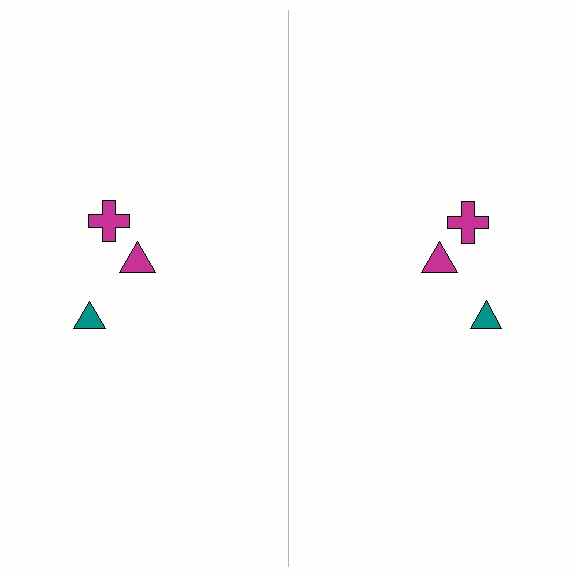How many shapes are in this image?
There are 6 shapes in this image.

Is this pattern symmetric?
Yes, this pattern has bilateral (reflection) symmetry.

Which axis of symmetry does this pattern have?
The pattern has a vertical axis of symmetry running through the center of the image.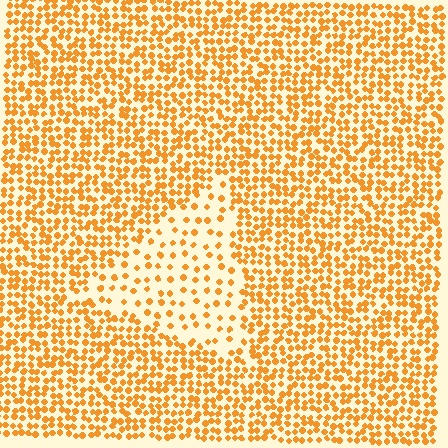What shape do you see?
I see a triangle.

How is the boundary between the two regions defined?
The boundary is defined by a change in element density (approximately 2.5x ratio). All elements are the same color, size, and shape.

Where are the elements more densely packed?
The elements are more densely packed outside the triangle boundary.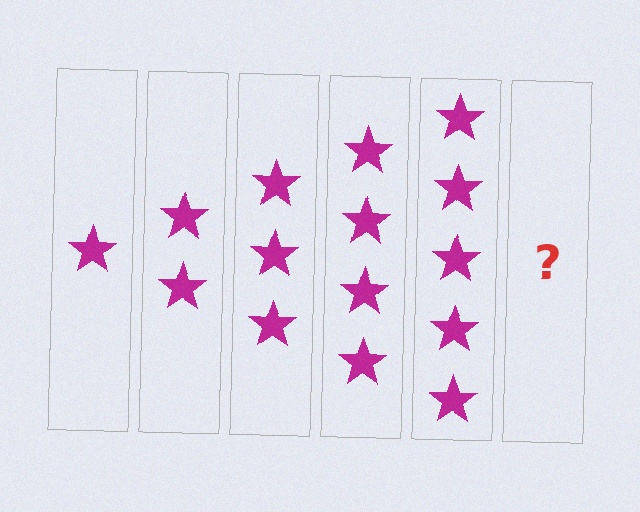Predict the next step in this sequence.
The next step is 6 stars.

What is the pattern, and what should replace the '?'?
The pattern is that each step adds one more star. The '?' should be 6 stars.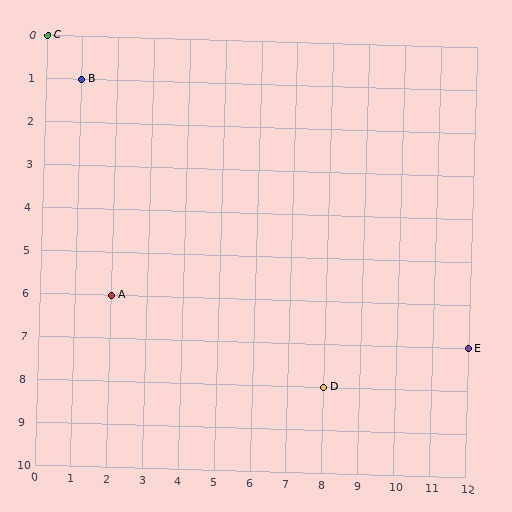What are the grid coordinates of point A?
Point A is at grid coordinates (2, 6).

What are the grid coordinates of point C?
Point C is at grid coordinates (0, 0).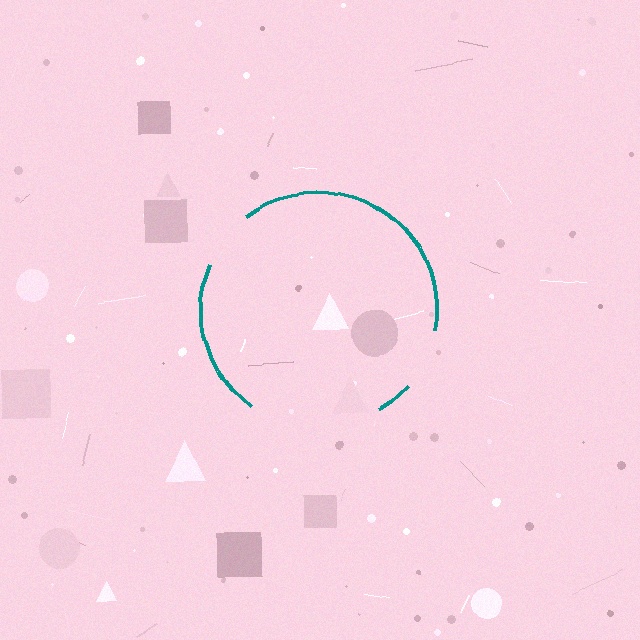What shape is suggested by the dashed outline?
The dashed outline suggests a circle.